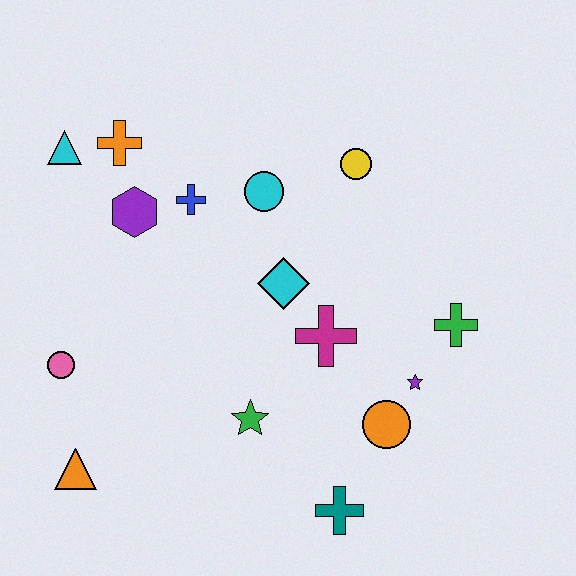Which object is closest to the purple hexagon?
The blue cross is closest to the purple hexagon.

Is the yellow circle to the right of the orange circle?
No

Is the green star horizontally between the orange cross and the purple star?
Yes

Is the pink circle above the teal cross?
Yes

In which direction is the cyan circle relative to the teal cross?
The cyan circle is above the teal cross.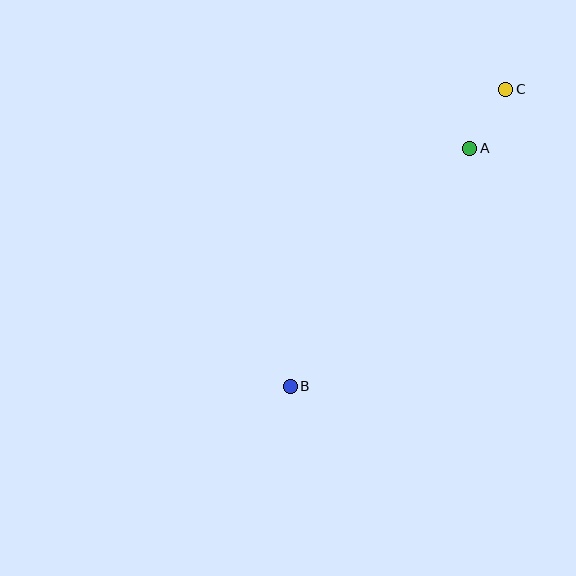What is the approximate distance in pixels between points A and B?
The distance between A and B is approximately 298 pixels.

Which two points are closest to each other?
Points A and C are closest to each other.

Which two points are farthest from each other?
Points B and C are farthest from each other.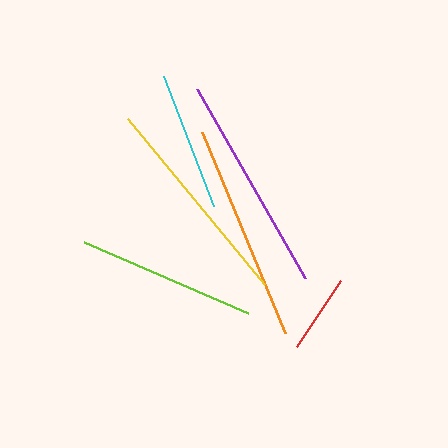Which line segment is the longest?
The purple line is the longest at approximately 218 pixels.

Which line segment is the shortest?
The red line is the shortest at approximately 79 pixels.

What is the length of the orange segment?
The orange segment is approximately 218 pixels long.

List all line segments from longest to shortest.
From longest to shortest: purple, orange, yellow, lime, cyan, red.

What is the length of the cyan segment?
The cyan segment is approximately 139 pixels long.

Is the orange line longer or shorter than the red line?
The orange line is longer than the red line.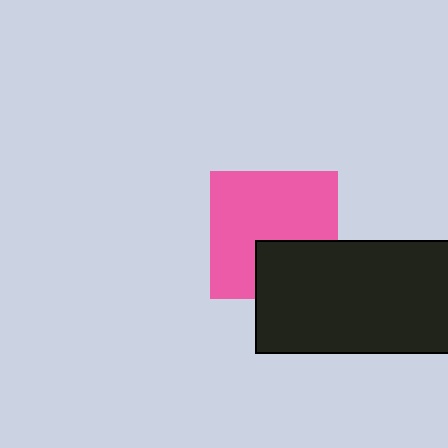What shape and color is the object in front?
The object in front is a black rectangle.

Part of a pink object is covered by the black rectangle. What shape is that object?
It is a square.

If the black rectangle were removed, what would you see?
You would see the complete pink square.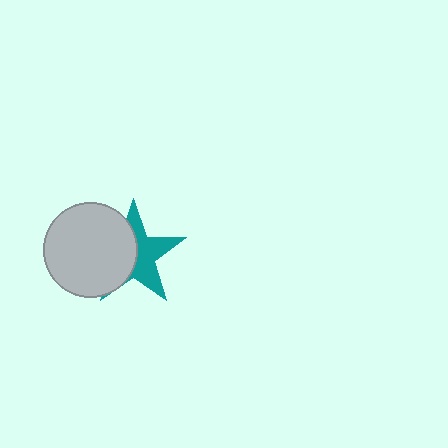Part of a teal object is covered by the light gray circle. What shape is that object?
It is a star.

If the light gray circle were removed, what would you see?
You would see the complete teal star.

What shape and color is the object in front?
The object in front is a light gray circle.